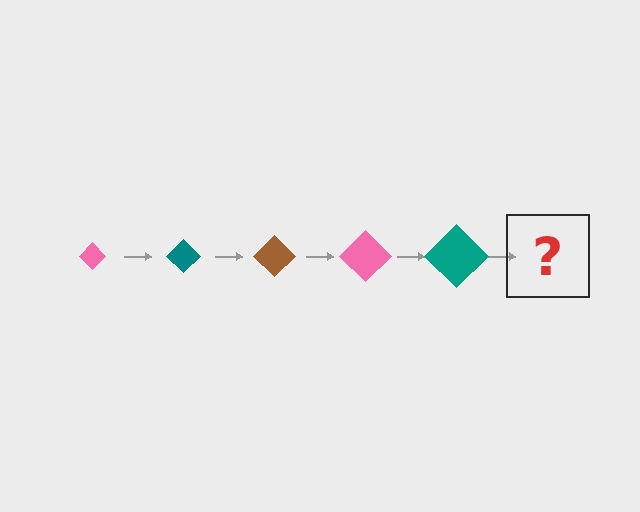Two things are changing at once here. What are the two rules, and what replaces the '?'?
The two rules are that the diamond grows larger each step and the color cycles through pink, teal, and brown. The '?' should be a brown diamond, larger than the previous one.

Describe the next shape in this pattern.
It should be a brown diamond, larger than the previous one.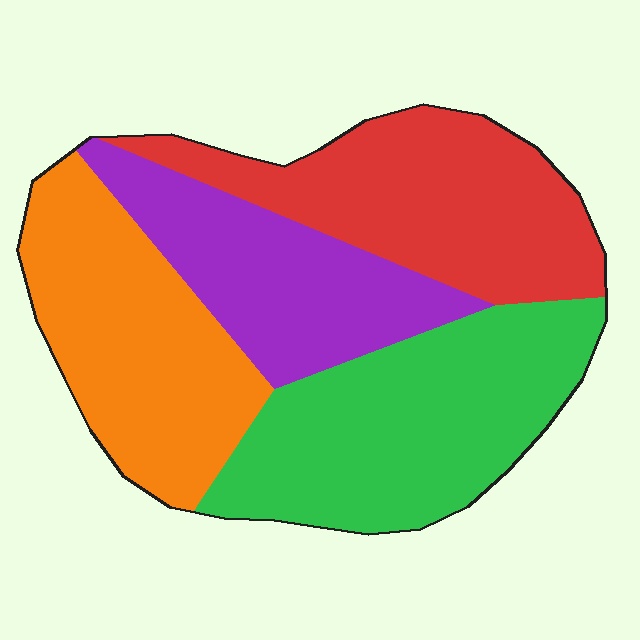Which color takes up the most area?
Green, at roughly 30%.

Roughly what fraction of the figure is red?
Red covers 25% of the figure.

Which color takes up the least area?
Purple, at roughly 20%.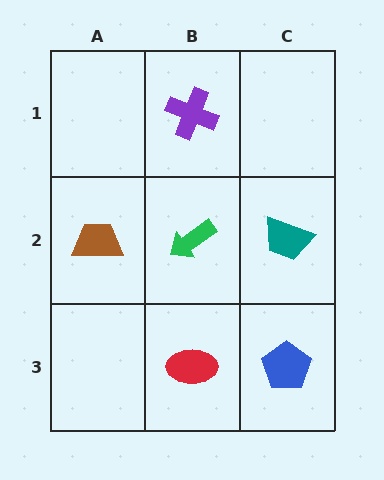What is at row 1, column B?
A purple cross.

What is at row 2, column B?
A green arrow.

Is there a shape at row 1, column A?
No, that cell is empty.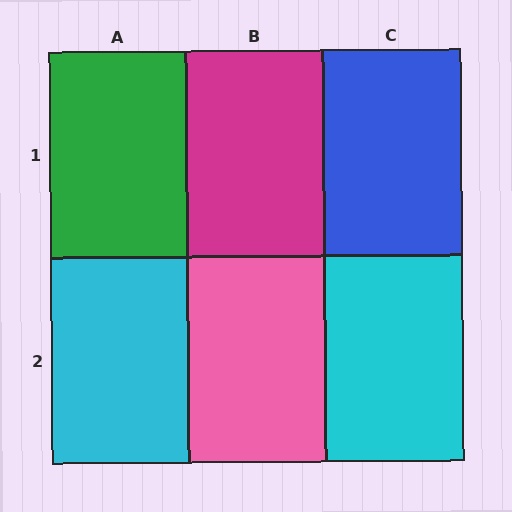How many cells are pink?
1 cell is pink.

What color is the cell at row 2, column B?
Pink.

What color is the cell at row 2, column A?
Cyan.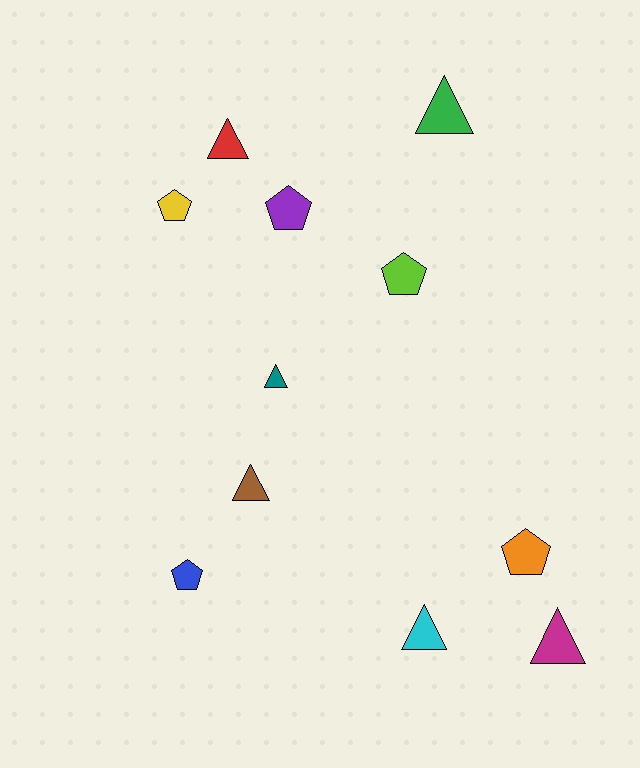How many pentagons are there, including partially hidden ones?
There are 5 pentagons.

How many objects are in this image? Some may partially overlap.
There are 11 objects.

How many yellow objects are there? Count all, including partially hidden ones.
There is 1 yellow object.